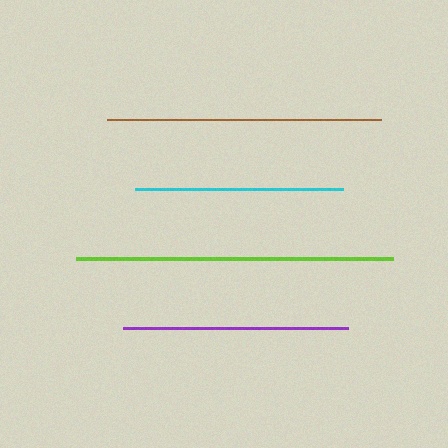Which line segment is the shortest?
The cyan line is the shortest at approximately 208 pixels.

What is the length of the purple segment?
The purple segment is approximately 225 pixels long.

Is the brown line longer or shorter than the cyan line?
The brown line is longer than the cyan line.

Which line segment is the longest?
The lime line is the longest at approximately 317 pixels.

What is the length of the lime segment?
The lime segment is approximately 317 pixels long.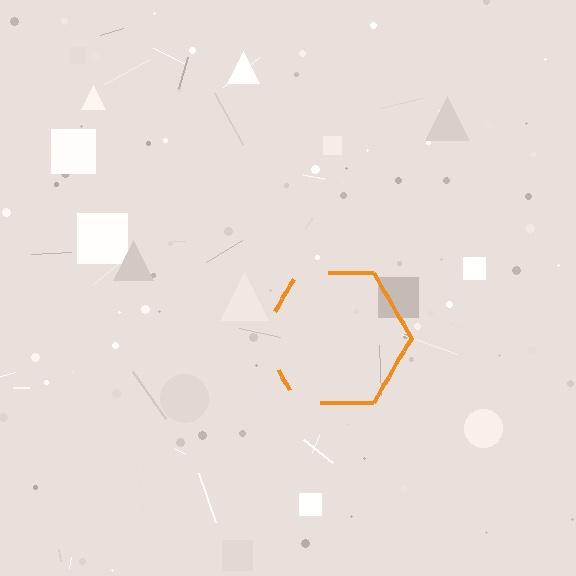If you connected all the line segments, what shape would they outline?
They would outline a hexagon.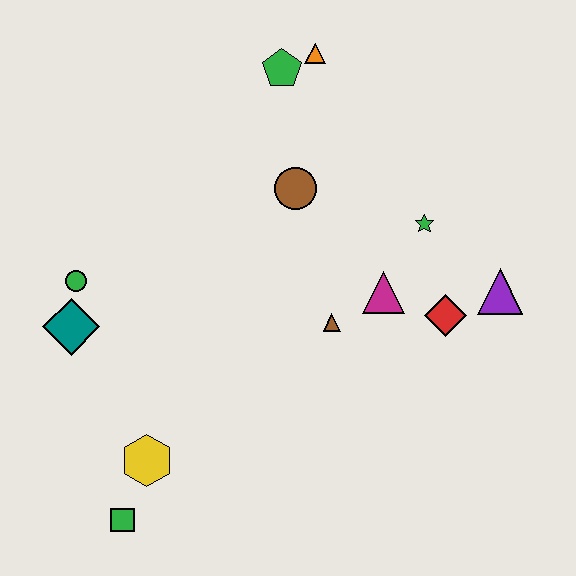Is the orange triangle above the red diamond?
Yes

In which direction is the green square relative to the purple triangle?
The green square is to the left of the purple triangle.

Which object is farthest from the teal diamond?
The purple triangle is farthest from the teal diamond.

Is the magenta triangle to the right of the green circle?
Yes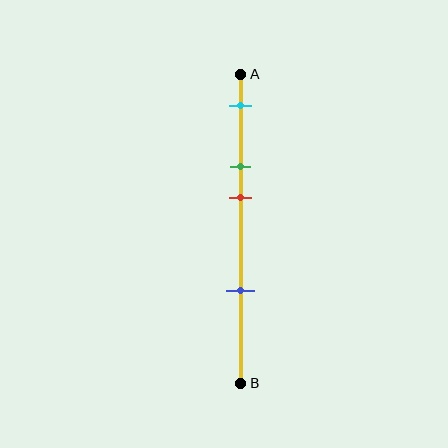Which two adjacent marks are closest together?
The green and red marks are the closest adjacent pair.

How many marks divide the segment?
There are 4 marks dividing the segment.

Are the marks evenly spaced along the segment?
No, the marks are not evenly spaced.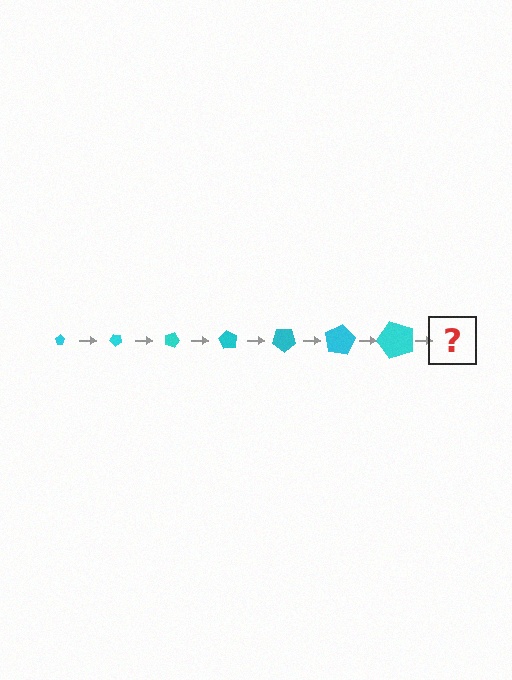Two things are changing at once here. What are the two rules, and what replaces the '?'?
The two rules are that the pentagon grows larger each step and it rotates 45 degrees each step. The '?' should be a pentagon, larger than the previous one and rotated 315 degrees from the start.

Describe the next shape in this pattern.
It should be a pentagon, larger than the previous one and rotated 315 degrees from the start.